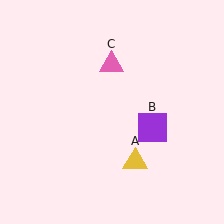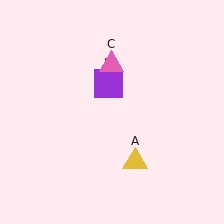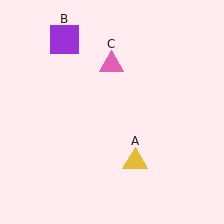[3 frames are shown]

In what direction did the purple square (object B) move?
The purple square (object B) moved up and to the left.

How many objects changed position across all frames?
1 object changed position: purple square (object B).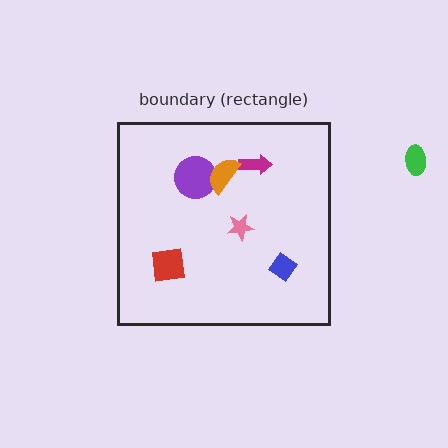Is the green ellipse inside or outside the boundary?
Outside.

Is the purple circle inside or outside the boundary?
Inside.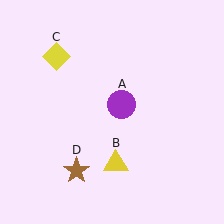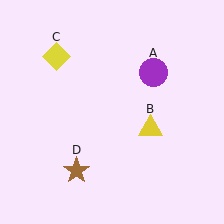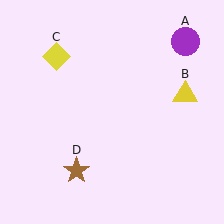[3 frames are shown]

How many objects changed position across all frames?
2 objects changed position: purple circle (object A), yellow triangle (object B).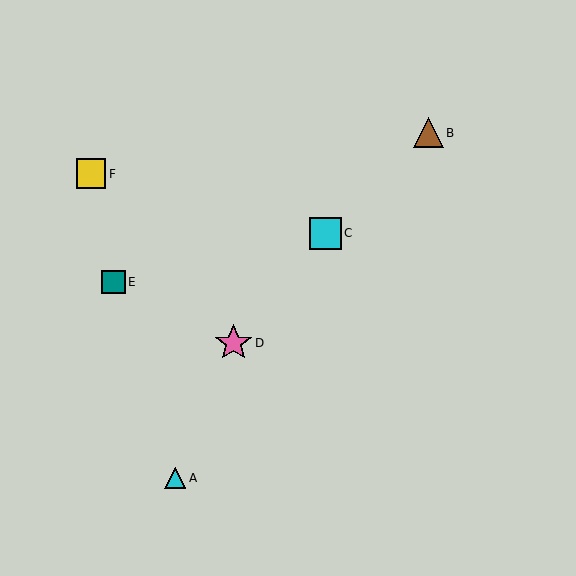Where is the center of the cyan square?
The center of the cyan square is at (326, 233).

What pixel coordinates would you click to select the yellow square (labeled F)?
Click at (91, 174) to select the yellow square F.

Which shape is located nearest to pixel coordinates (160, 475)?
The cyan triangle (labeled A) at (175, 478) is nearest to that location.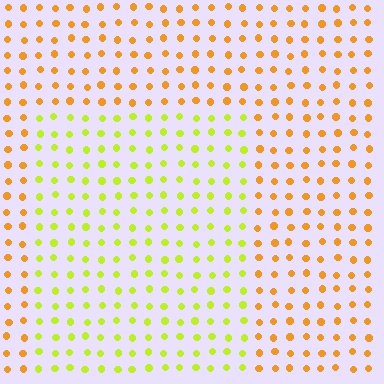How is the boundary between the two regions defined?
The boundary is defined purely by a slight shift in hue (about 41 degrees). Spacing, size, and orientation are identical on both sides.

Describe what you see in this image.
The image is filled with small orange elements in a uniform arrangement. A rectangle-shaped region is visible where the elements are tinted to a slightly different hue, forming a subtle color boundary.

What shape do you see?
I see a rectangle.